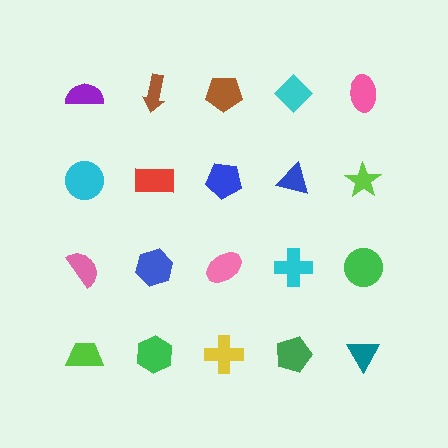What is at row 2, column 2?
A red rectangle.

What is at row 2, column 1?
A cyan circle.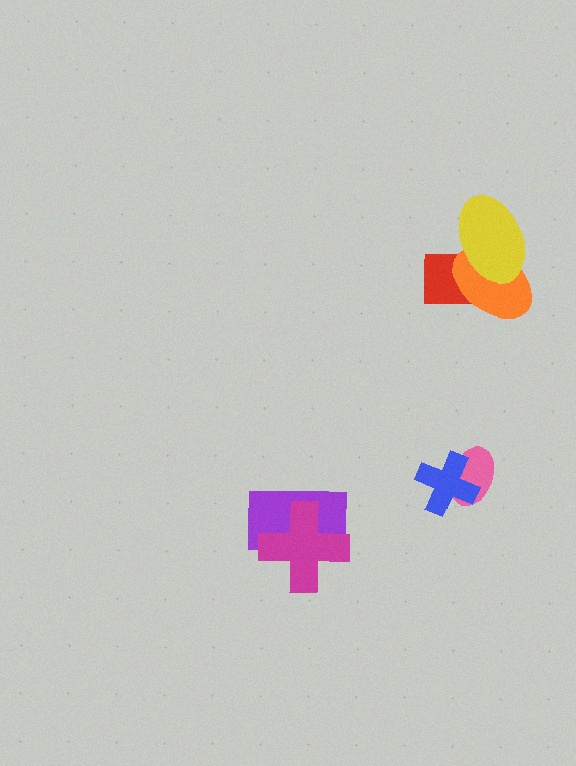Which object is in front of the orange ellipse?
The yellow ellipse is in front of the orange ellipse.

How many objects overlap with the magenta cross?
1 object overlaps with the magenta cross.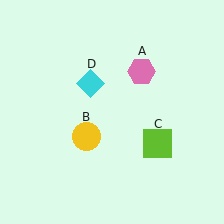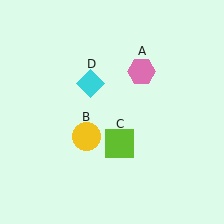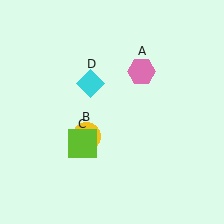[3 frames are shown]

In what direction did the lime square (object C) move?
The lime square (object C) moved left.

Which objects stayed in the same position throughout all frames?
Pink hexagon (object A) and yellow circle (object B) and cyan diamond (object D) remained stationary.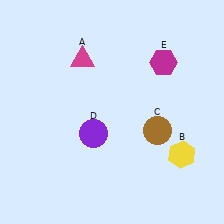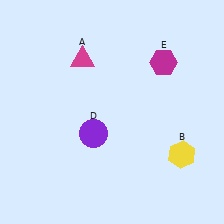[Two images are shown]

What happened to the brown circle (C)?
The brown circle (C) was removed in Image 2. It was in the bottom-right area of Image 1.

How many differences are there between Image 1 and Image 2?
There is 1 difference between the two images.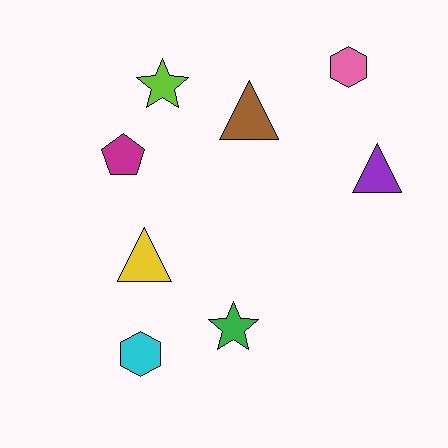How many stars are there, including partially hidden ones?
There are 2 stars.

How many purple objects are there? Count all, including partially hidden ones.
There is 1 purple object.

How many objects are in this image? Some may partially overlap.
There are 8 objects.